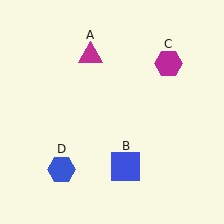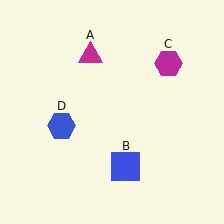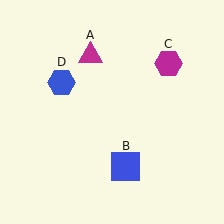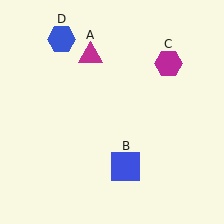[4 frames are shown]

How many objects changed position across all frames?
1 object changed position: blue hexagon (object D).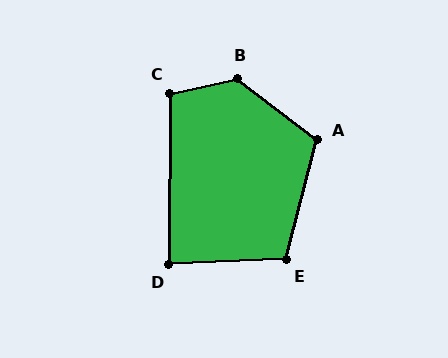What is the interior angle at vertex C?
Approximately 103 degrees (obtuse).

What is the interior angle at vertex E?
Approximately 107 degrees (obtuse).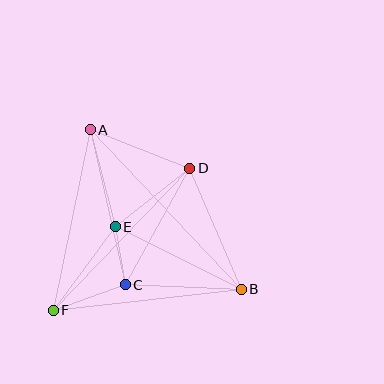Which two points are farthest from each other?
Points A and B are farthest from each other.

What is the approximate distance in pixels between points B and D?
The distance between B and D is approximately 131 pixels.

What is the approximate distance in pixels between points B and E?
The distance between B and E is approximately 141 pixels.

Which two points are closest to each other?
Points C and E are closest to each other.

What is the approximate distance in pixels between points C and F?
The distance between C and F is approximately 77 pixels.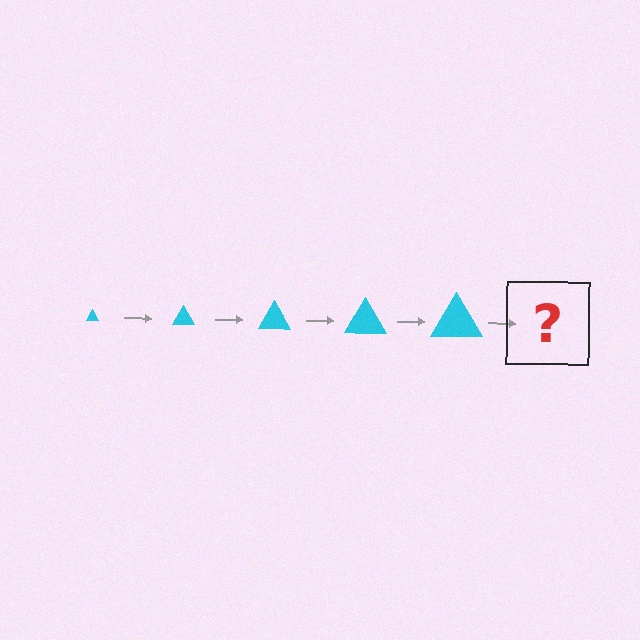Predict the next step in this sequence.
The next step is a cyan triangle, larger than the previous one.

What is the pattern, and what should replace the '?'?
The pattern is that the triangle gets progressively larger each step. The '?' should be a cyan triangle, larger than the previous one.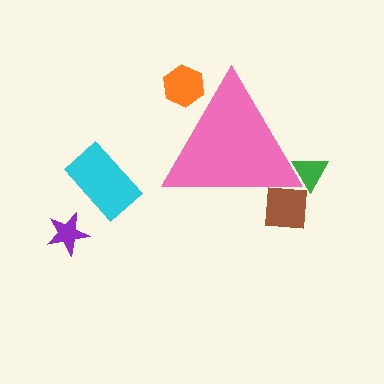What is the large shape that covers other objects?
A pink triangle.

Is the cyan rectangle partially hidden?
No, the cyan rectangle is fully visible.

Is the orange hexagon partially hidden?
Yes, the orange hexagon is partially hidden behind the pink triangle.